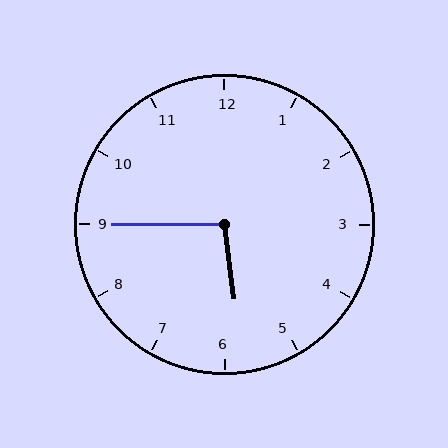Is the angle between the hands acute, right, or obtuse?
It is obtuse.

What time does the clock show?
5:45.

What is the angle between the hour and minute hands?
Approximately 98 degrees.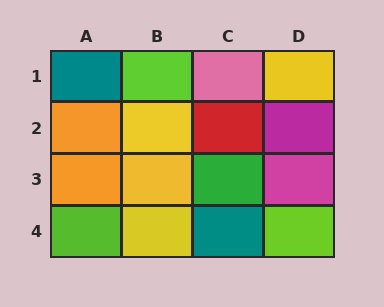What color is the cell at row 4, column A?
Lime.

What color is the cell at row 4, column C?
Teal.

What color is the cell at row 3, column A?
Orange.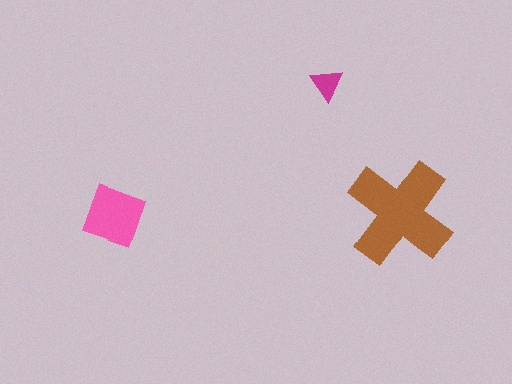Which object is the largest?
The brown cross.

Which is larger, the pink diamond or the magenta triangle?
The pink diamond.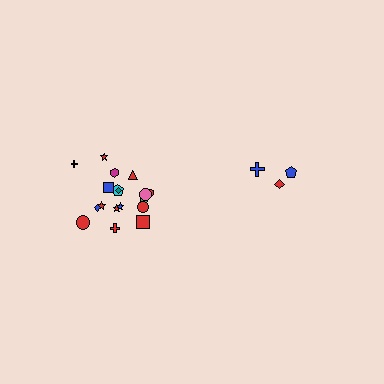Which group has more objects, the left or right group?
The left group.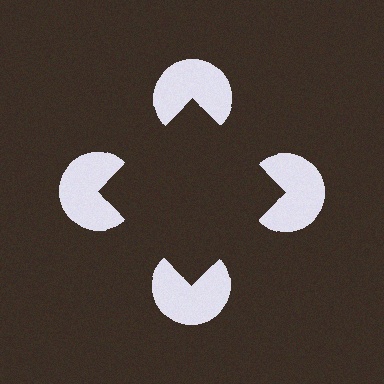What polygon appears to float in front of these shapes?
An illusory square — its edges are inferred from the aligned wedge cuts in the pac-man discs, not physically drawn.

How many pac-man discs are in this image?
There are 4 — one at each vertex of the illusory square.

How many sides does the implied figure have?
4 sides.